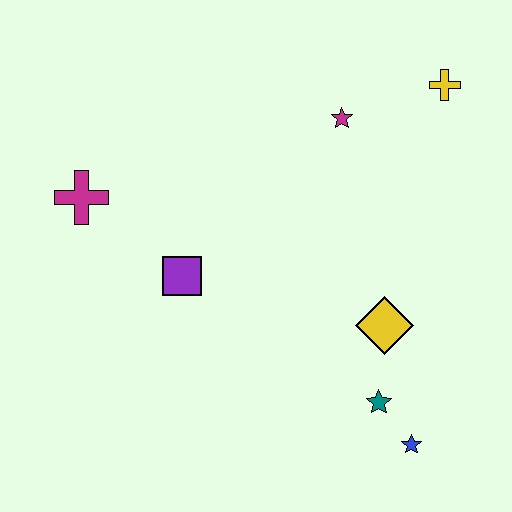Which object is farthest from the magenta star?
The blue star is farthest from the magenta star.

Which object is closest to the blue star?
The teal star is closest to the blue star.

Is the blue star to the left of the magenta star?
No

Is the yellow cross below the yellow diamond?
No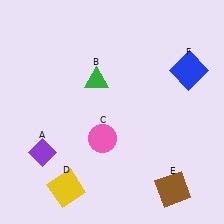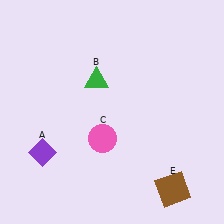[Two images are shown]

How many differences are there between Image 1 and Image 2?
There are 2 differences between the two images.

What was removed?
The blue square (F), the yellow square (D) were removed in Image 2.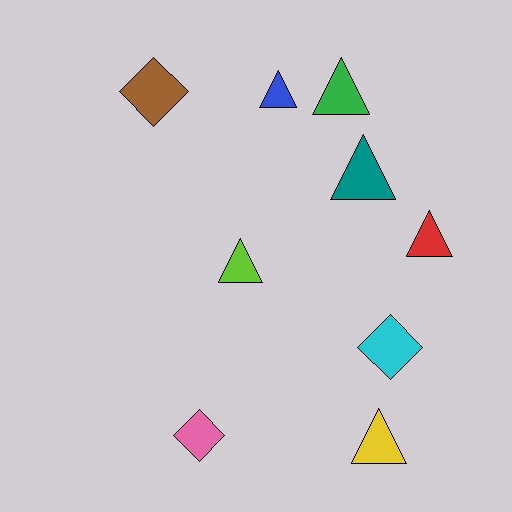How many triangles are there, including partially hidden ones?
There are 6 triangles.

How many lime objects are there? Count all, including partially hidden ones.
There is 1 lime object.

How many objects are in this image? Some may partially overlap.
There are 9 objects.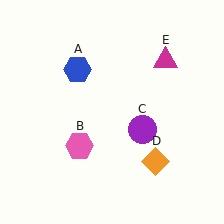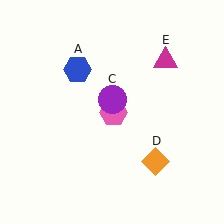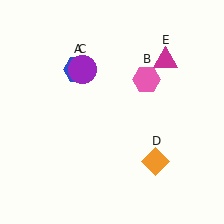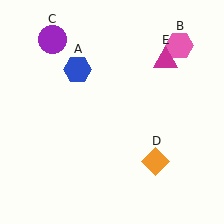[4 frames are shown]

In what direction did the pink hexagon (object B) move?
The pink hexagon (object B) moved up and to the right.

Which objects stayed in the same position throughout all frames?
Blue hexagon (object A) and orange diamond (object D) and magenta triangle (object E) remained stationary.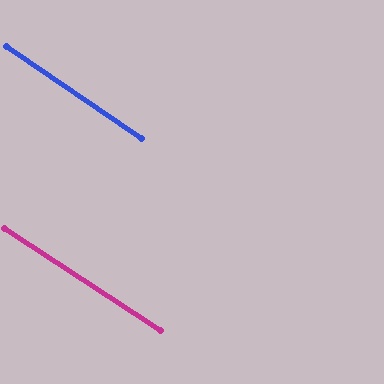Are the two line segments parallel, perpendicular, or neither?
Parallel — their directions differ by only 1.4°.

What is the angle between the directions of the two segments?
Approximately 1 degree.